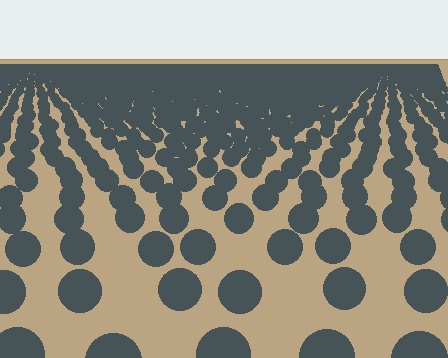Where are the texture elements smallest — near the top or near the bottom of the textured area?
Near the top.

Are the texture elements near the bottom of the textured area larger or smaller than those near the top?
Larger. Near the bottom, elements are closer to the viewer and appear at a bigger on-screen size.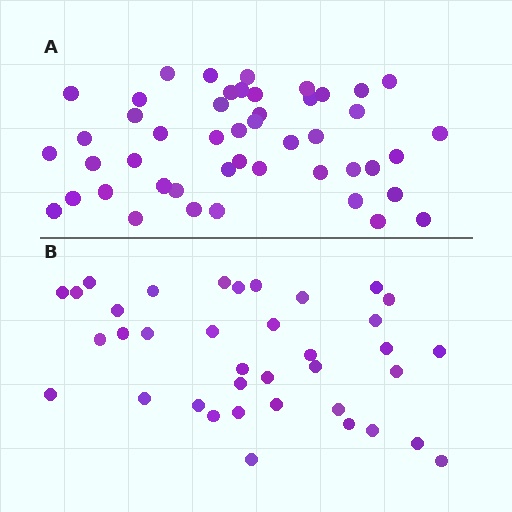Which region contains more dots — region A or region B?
Region A (the top region) has more dots.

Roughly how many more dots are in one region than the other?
Region A has roughly 10 or so more dots than region B.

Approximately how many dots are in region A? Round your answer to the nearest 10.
About 50 dots. (The exact count is 47, which rounds to 50.)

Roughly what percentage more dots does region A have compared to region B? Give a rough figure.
About 25% more.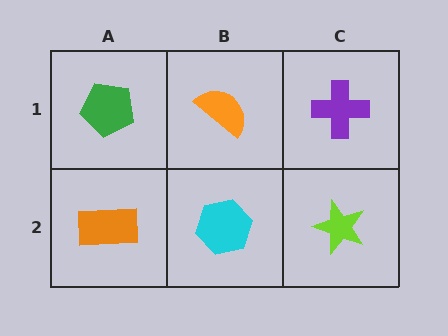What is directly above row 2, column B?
An orange semicircle.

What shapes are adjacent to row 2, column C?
A purple cross (row 1, column C), a cyan hexagon (row 2, column B).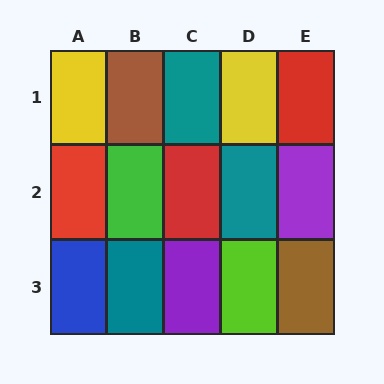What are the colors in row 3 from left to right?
Blue, teal, purple, lime, brown.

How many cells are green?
1 cell is green.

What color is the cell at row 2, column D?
Teal.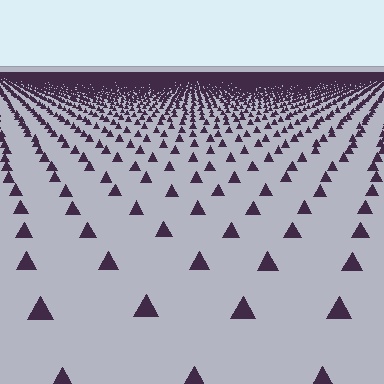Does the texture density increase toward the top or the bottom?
Density increases toward the top.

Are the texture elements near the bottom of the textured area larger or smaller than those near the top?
Larger. Near the bottom, elements are closer to the viewer and appear at a bigger on-screen size.